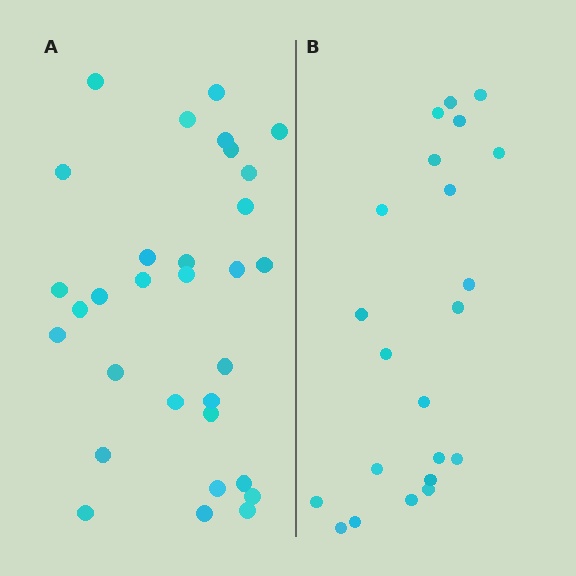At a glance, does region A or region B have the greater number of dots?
Region A (the left region) has more dots.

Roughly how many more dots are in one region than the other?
Region A has roughly 8 or so more dots than region B.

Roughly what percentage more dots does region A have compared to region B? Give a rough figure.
About 40% more.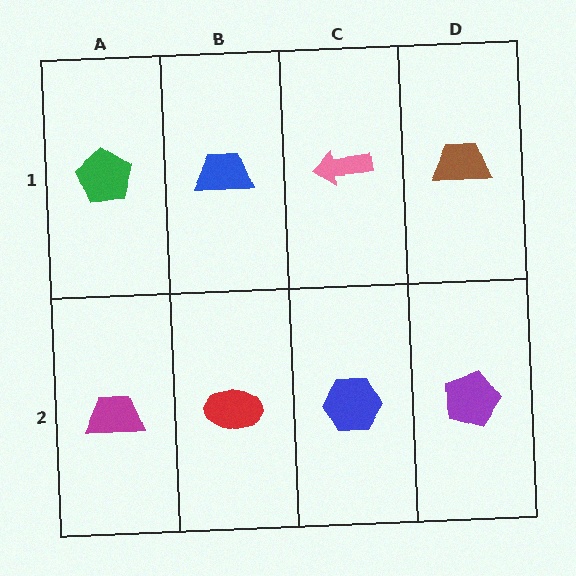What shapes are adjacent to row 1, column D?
A purple pentagon (row 2, column D), a pink arrow (row 1, column C).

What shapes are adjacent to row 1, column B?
A red ellipse (row 2, column B), a green pentagon (row 1, column A), a pink arrow (row 1, column C).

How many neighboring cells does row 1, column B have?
3.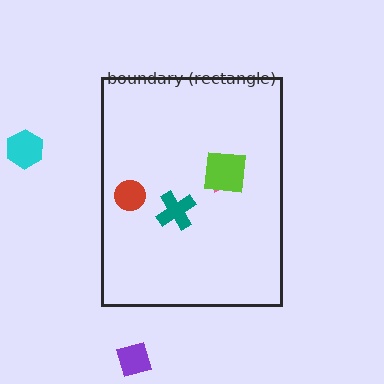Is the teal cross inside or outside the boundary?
Inside.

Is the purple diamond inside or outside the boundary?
Outside.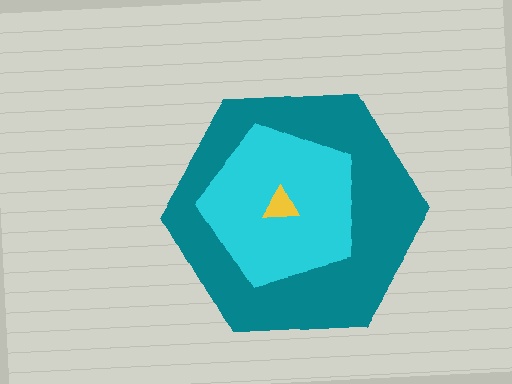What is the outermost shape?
The teal hexagon.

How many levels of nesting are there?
3.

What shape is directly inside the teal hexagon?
The cyan pentagon.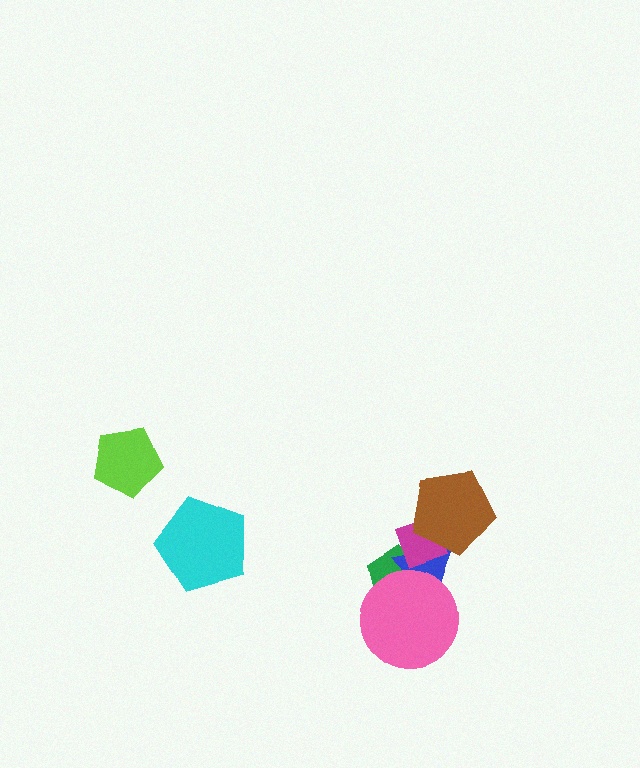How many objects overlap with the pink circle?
2 objects overlap with the pink circle.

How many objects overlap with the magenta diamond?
3 objects overlap with the magenta diamond.